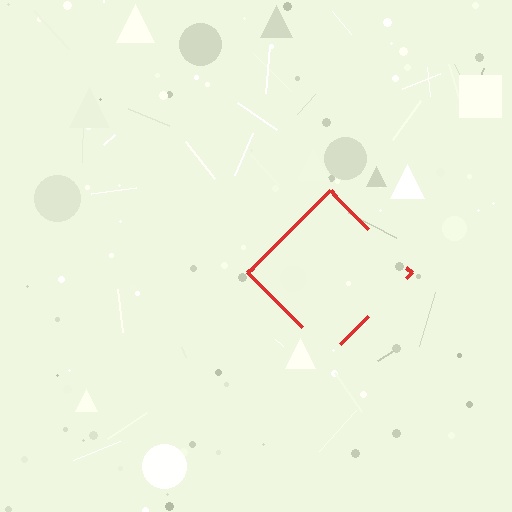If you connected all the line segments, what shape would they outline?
They would outline a diamond.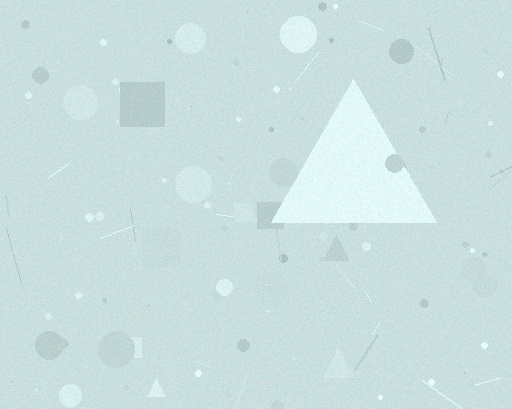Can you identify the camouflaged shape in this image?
The camouflaged shape is a triangle.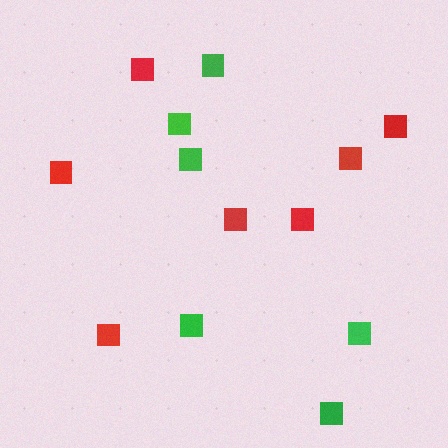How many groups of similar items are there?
There are 2 groups: one group of red squares (7) and one group of green squares (6).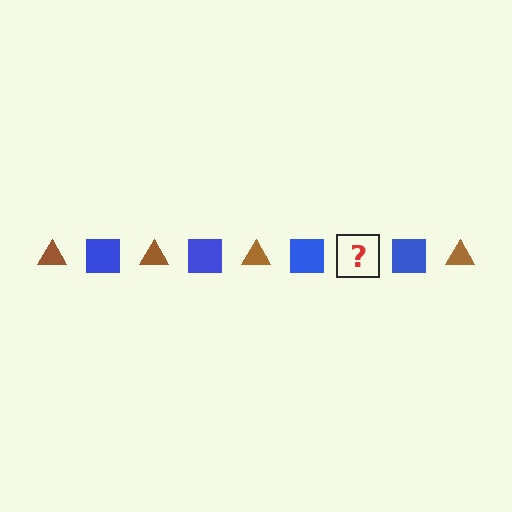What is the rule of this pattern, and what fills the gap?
The rule is that the pattern alternates between brown triangle and blue square. The gap should be filled with a brown triangle.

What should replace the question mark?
The question mark should be replaced with a brown triangle.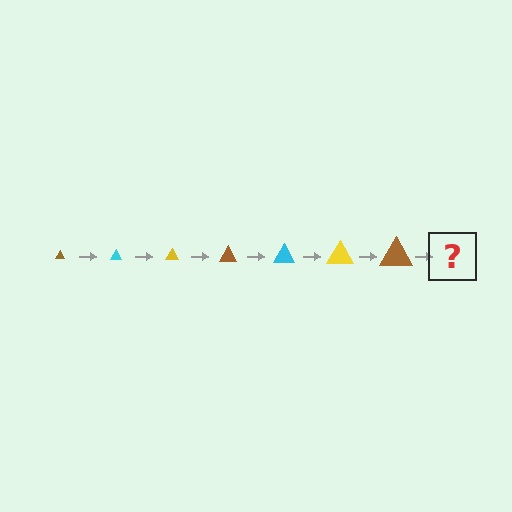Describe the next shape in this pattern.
It should be a cyan triangle, larger than the previous one.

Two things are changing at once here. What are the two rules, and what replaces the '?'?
The two rules are that the triangle grows larger each step and the color cycles through brown, cyan, and yellow. The '?' should be a cyan triangle, larger than the previous one.